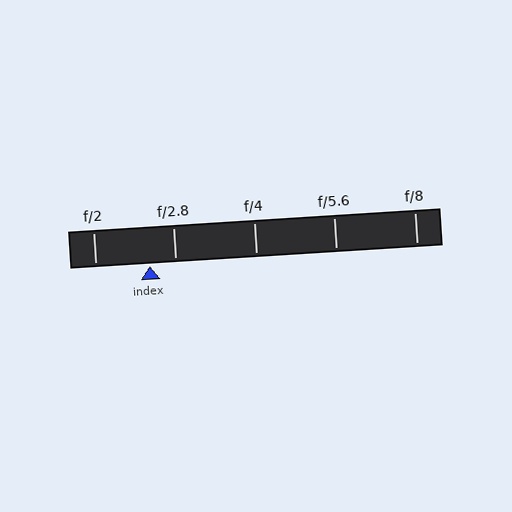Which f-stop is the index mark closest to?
The index mark is closest to f/2.8.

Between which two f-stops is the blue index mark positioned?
The index mark is between f/2 and f/2.8.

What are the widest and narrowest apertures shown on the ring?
The widest aperture shown is f/2 and the narrowest is f/8.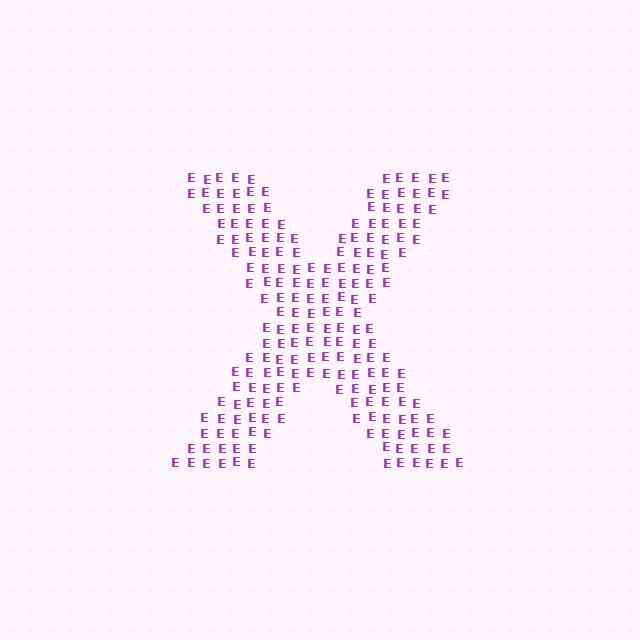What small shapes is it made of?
It is made of small letter E's.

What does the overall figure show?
The overall figure shows the letter X.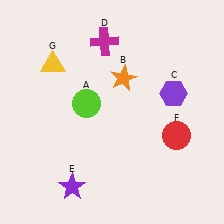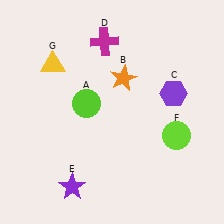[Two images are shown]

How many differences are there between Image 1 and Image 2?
There is 1 difference between the two images.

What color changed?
The circle (F) changed from red in Image 1 to lime in Image 2.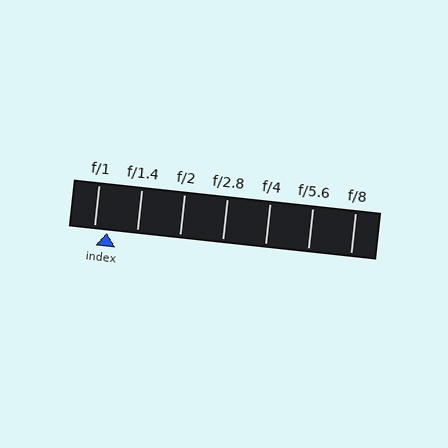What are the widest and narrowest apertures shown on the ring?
The widest aperture shown is f/1 and the narrowest is f/8.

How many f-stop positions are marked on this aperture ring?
There are 7 f-stop positions marked.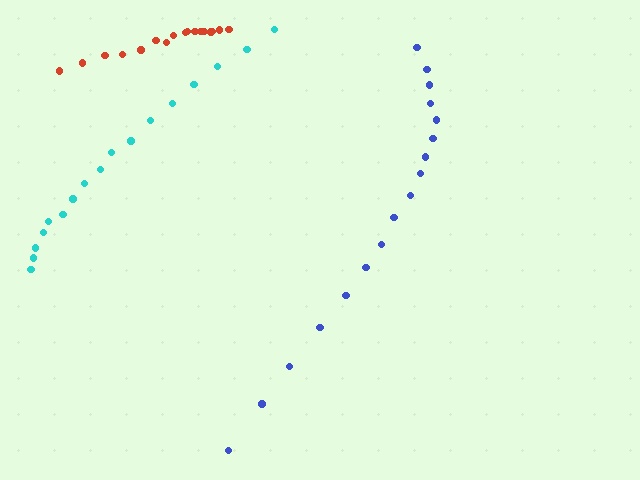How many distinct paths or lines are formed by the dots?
There are 3 distinct paths.